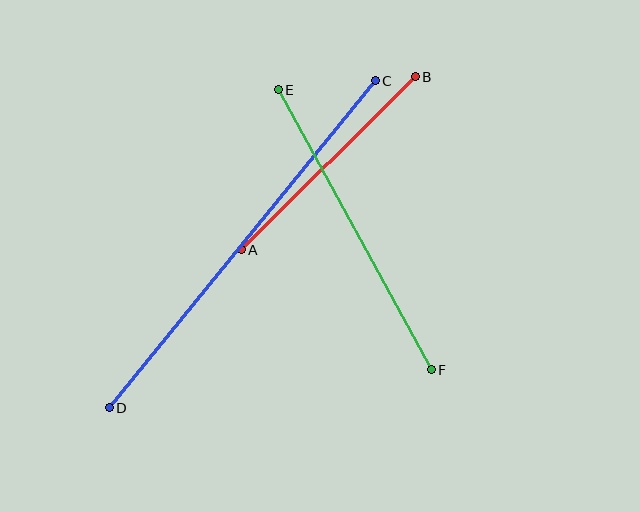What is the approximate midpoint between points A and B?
The midpoint is at approximately (328, 163) pixels.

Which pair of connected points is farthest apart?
Points C and D are farthest apart.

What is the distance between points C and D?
The distance is approximately 421 pixels.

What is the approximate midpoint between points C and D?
The midpoint is at approximately (242, 244) pixels.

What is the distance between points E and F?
The distance is approximately 319 pixels.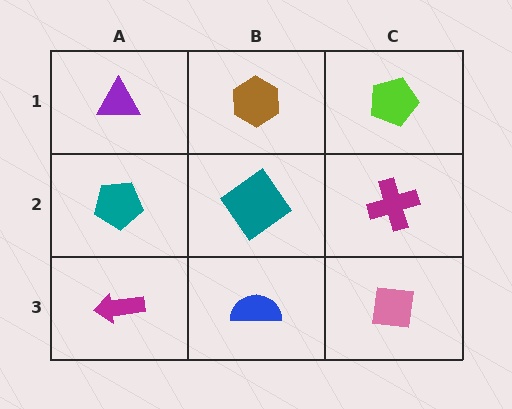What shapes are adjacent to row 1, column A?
A teal pentagon (row 2, column A), a brown hexagon (row 1, column B).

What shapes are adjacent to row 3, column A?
A teal pentagon (row 2, column A), a blue semicircle (row 3, column B).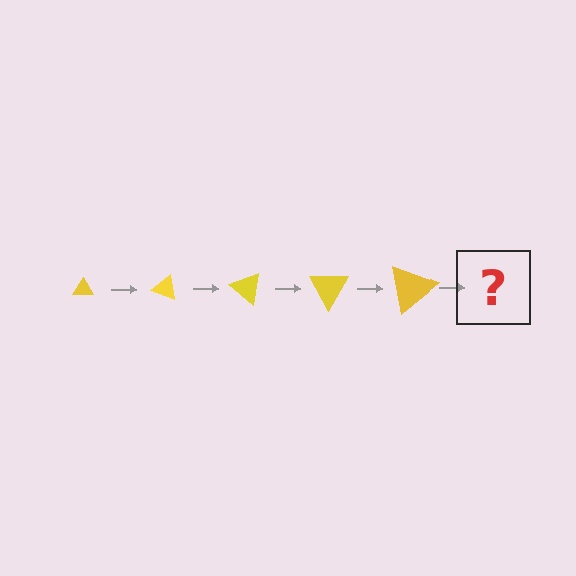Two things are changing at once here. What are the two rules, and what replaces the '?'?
The two rules are that the triangle grows larger each step and it rotates 20 degrees each step. The '?' should be a triangle, larger than the previous one and rotated 100 degrees from the start.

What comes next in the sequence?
The next element should be a triangle, larger than the previous one and rotated 100 degrees from the start.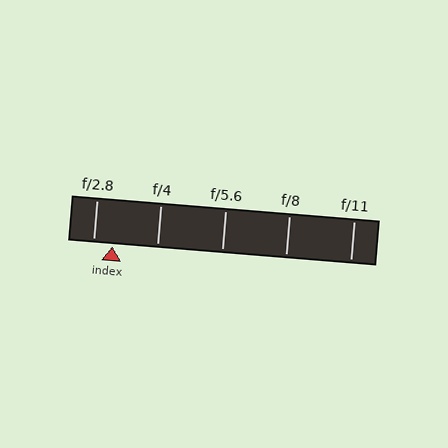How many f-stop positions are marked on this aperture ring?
There are 5 f-stop positions marked.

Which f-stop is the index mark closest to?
The index mark is closest to f/2.8.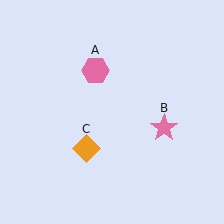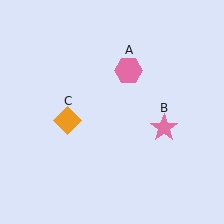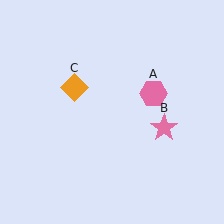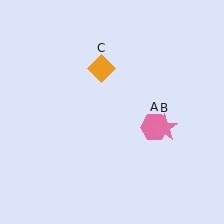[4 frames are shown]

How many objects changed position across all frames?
2 objects changed position: pink hexagon (object A), orange diamond (object C).